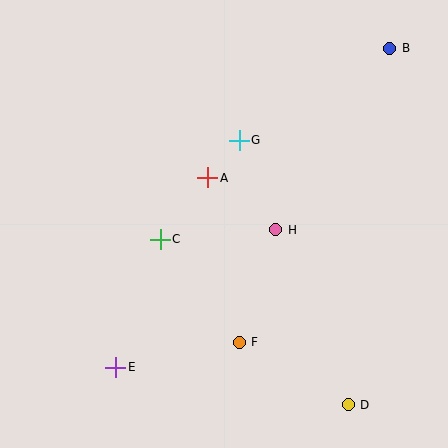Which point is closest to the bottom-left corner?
Point E is closest to the bottom-left corner.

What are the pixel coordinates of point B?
Point B is at (390, 48).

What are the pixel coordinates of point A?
Point A is at (208, 178).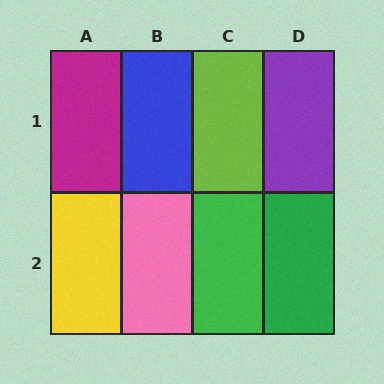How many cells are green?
2 cells are green.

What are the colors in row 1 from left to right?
Magenta, blue, lime, purple.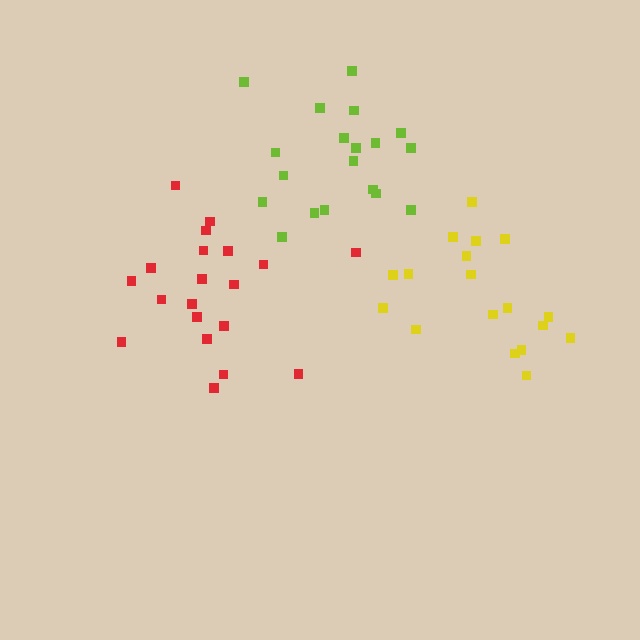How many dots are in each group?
Group 1: 18 dots, Group 2: 20 dots, Group 3: 19 dots (57 total).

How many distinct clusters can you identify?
There are 3 distinct clusters.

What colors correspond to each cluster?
The clusters are colored: yellow, red, lime.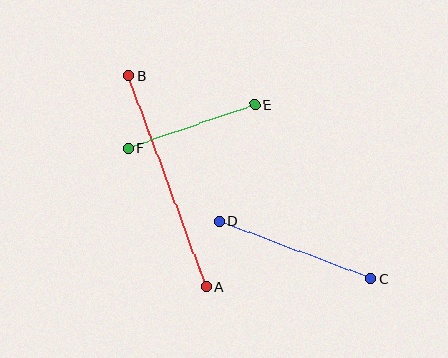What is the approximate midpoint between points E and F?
The midpoint is at approximately (191, 127) pixels.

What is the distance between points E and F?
The distance is approximately 133 pixels.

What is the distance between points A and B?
The distance is approximately 225 pixels.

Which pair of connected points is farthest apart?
Points A and B are farthest apart.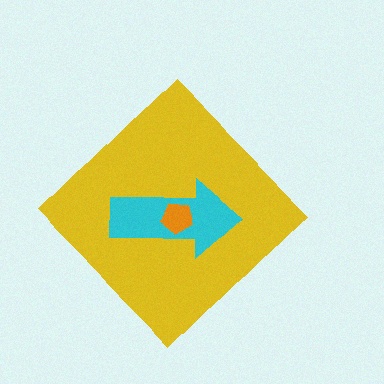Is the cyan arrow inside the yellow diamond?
Yes.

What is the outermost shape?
The yellow diamond.